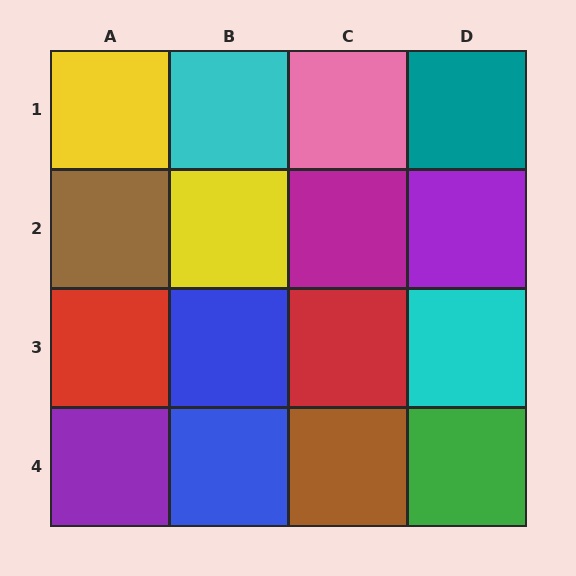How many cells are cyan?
2 cells are cyan.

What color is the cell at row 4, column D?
Green.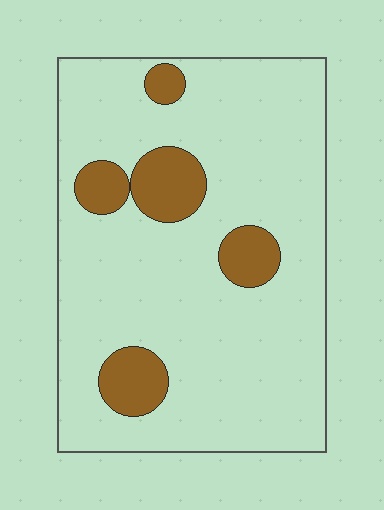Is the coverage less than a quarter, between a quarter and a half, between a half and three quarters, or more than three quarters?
Less than a quarter.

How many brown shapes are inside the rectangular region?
5.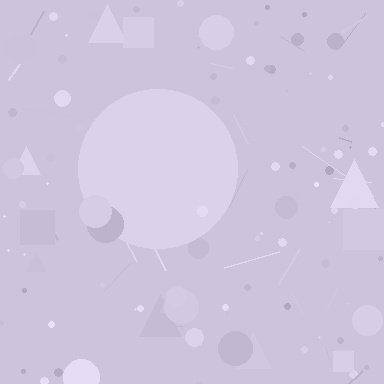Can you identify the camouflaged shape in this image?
The camouflaged shape is a circle.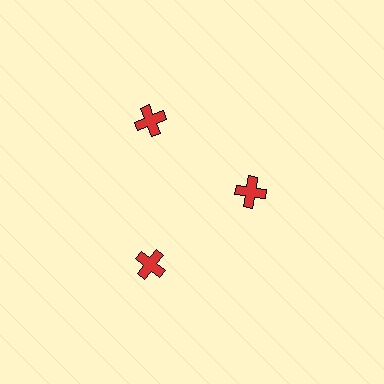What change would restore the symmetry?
The symmetry would be restored by moving it outward, back onto the ring so that all 3 crosses sit at equal angles and equal distance from the center.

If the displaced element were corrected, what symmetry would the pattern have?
It would have 3-fold rotational symmetry — the pattern would map onto itself every 120 degrees.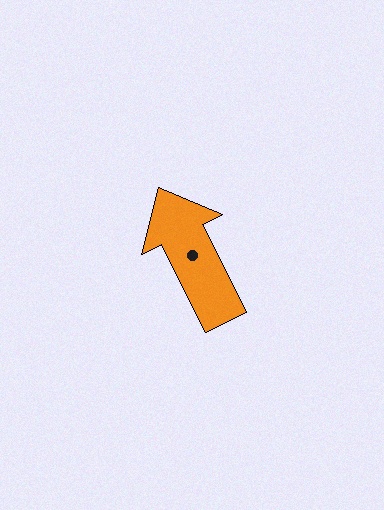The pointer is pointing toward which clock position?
Roughly 11 o'clock.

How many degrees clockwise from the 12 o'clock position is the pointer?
Approximately 334 degrees.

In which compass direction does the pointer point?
Northwest.